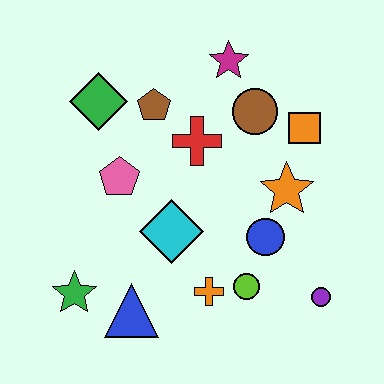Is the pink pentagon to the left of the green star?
No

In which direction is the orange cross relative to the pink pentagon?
The orange cross is below the pink pentagon.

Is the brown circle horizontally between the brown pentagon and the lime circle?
No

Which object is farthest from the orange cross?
The magenta star is farthest from the orange cross.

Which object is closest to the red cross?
The brown pentagon is closest to the red cross.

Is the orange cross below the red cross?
Yes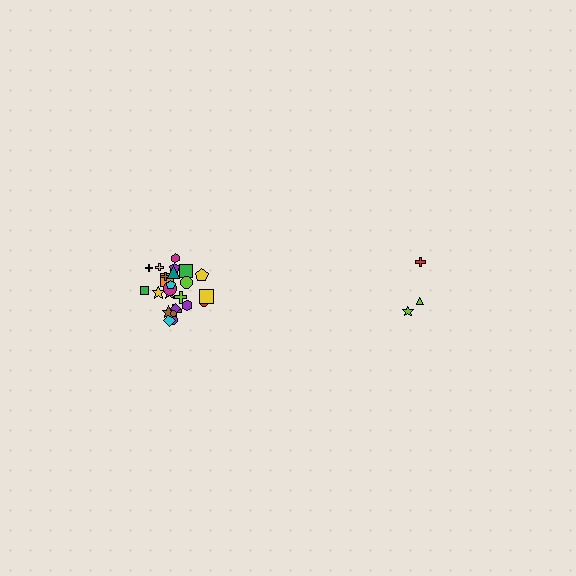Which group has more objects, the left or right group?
The left group.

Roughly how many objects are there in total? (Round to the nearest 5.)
Roughly 30 objects in total.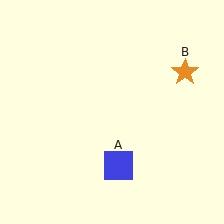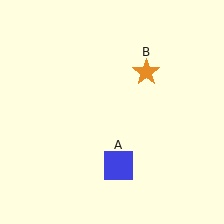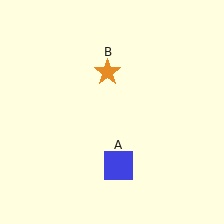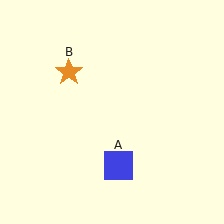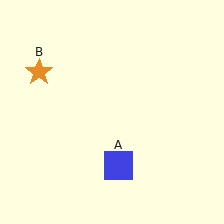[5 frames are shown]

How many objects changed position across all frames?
1 object changed position: orange star (object B).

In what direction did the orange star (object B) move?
The orange star (object B) moved left.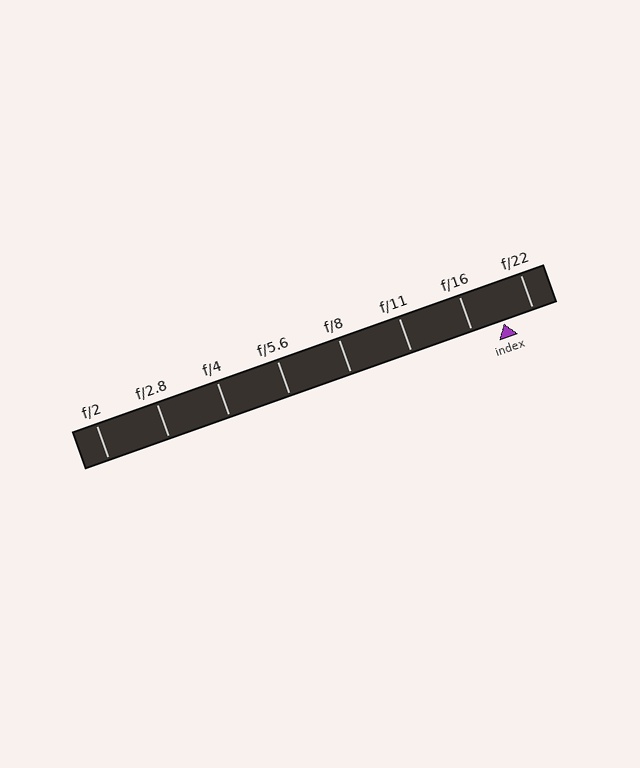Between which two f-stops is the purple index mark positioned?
The index mark is between f/16 and f/22.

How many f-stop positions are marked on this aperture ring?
There are 8 f-stop positions marked.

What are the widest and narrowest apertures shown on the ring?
The widest aperture shown is f/2 and the narrowest is f/22.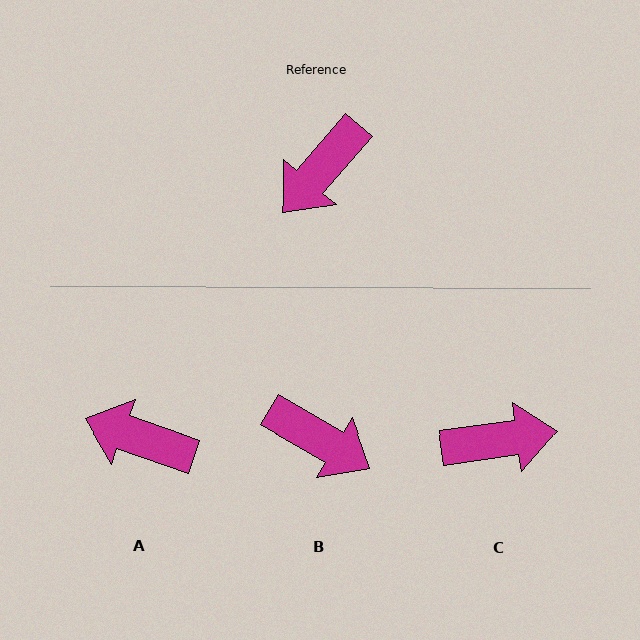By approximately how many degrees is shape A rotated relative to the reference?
Approximately 69 degrees clockwise.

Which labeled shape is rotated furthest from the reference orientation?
C, about 139 degrees away.